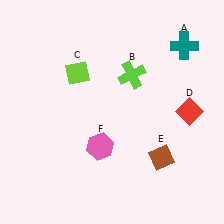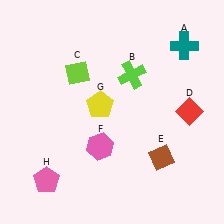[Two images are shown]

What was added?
A yellow pentagon (G), a pink pentagon (H) were added in Image 2.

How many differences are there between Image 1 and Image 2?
There are 2 differences between the two images.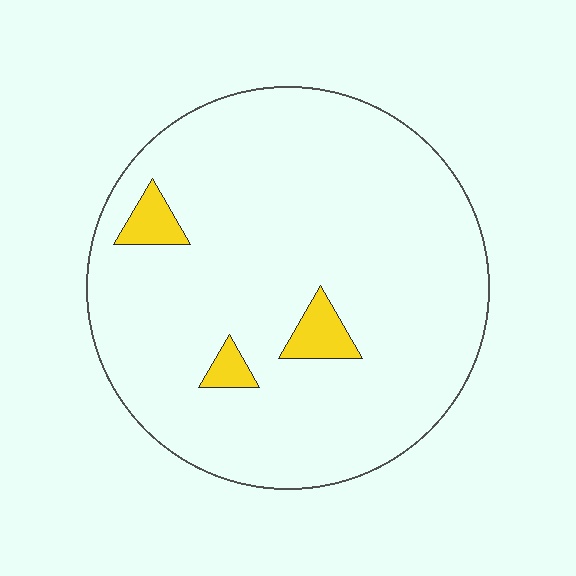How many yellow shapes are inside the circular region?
3.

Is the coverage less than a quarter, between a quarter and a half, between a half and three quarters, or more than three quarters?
Less than a quarter.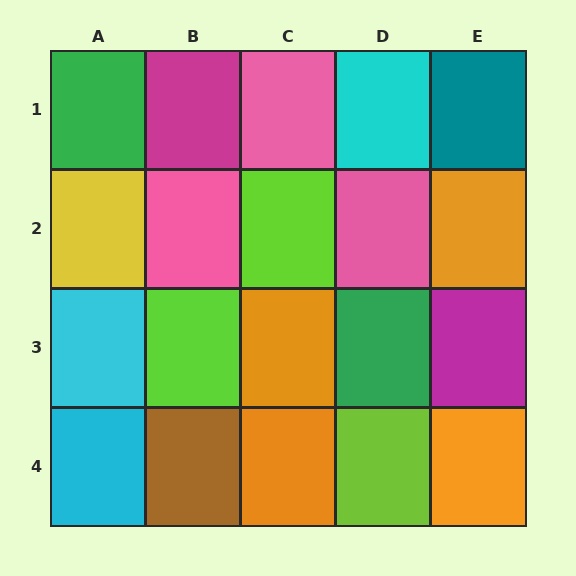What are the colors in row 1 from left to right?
Green, magenta, pink, cyan, teal.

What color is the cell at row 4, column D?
Lime.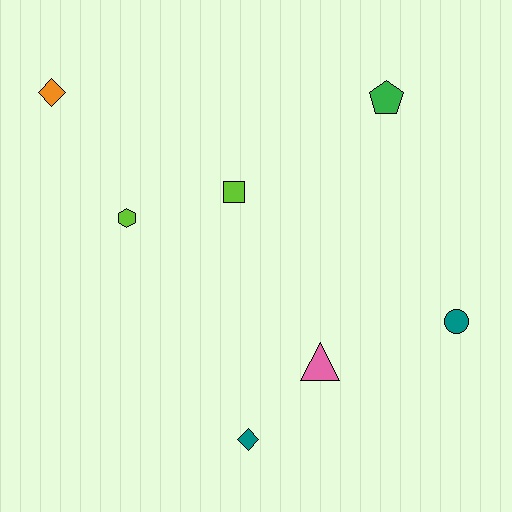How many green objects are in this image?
There is 1 green object.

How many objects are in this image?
There are 7 objects.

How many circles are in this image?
There is 1 circle.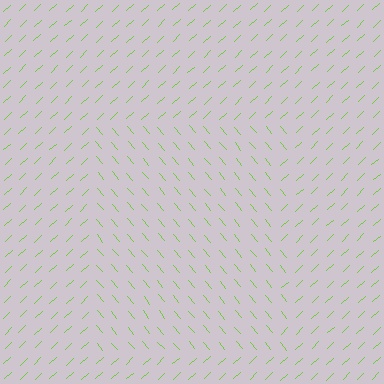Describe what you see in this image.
The image is filled with small lime line segments. A rectangle region in the image has lines oriented differently from the surrounding lines, creating a visible texture boundary.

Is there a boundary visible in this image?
Yes, there is a texture boundary formed by a change in line orientation.